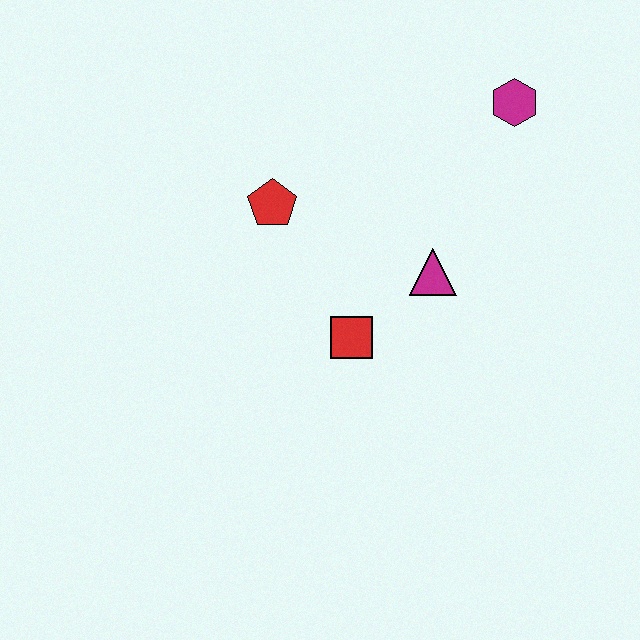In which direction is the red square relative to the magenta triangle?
The red square is to the left of the magenta triangle.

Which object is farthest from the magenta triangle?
The magenta hexagon is farthest from the magenta triangle.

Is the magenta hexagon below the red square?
No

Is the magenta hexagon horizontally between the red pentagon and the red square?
No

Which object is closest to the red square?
The magenta triangle is closest to the red square.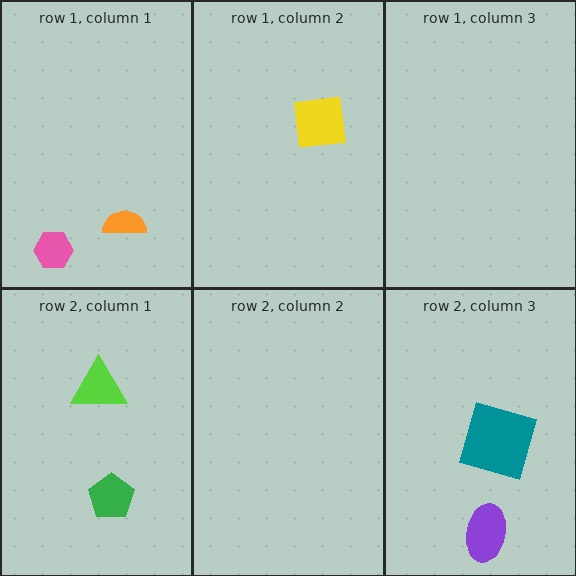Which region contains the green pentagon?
The row 2, column 1 region.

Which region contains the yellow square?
The row 1, column 2 region.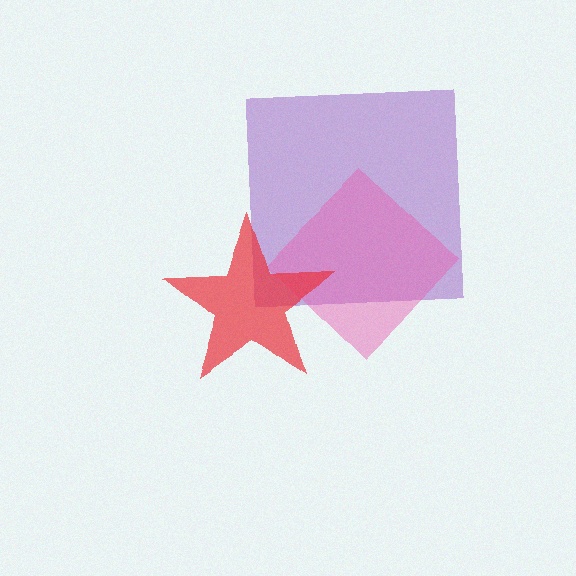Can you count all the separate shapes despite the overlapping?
Yes, there are 3 separate shapes.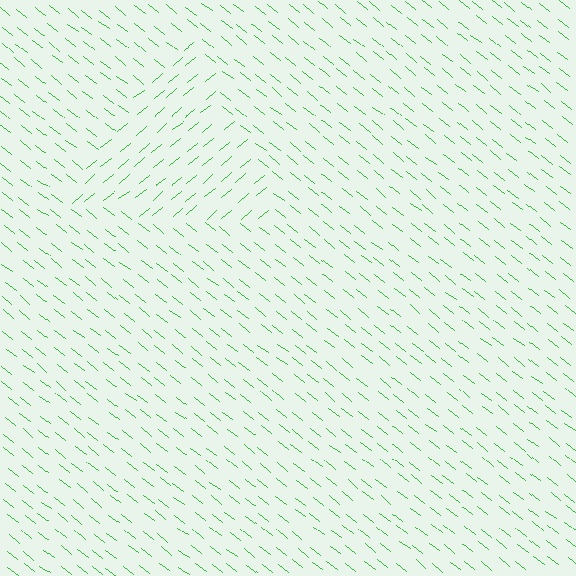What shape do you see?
I see a triangle.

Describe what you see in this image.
The image is filled with small green line segments. A triangle region in the image has lines oriented differently from the surrounding lines, creating a visible texture boundary.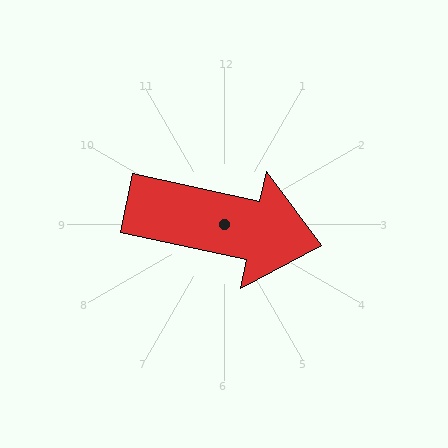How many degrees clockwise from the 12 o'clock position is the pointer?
Approximately 102 degrees.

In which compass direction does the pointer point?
East.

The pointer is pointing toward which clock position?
Roughly 3 o'clock.